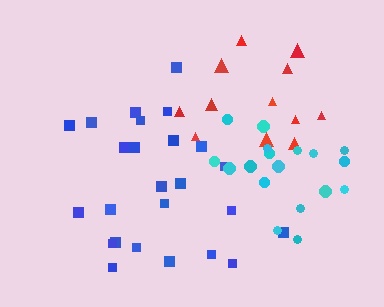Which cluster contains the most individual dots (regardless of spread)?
Blue (25).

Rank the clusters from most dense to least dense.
cyan, blue, red.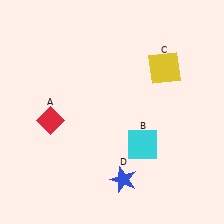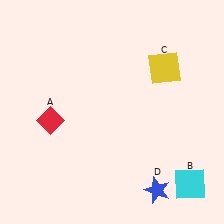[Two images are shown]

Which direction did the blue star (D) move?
The blue star (D) moved right.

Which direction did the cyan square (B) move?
The cyan square (B) moved right.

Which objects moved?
The objects that moved are: the cyan square (B), the blue star (D).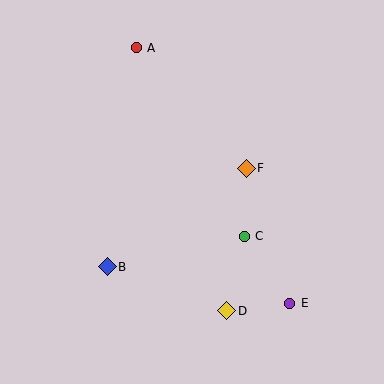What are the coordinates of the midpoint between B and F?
The midpoint between B and F is at (177, 218).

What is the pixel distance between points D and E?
The distance between D and E is 63 pixels.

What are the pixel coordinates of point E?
Point E is at (290, 303).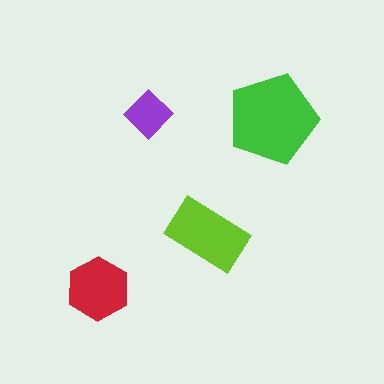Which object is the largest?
The green pentagon.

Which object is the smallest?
The purple diamond.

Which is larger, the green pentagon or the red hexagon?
The green pentagon.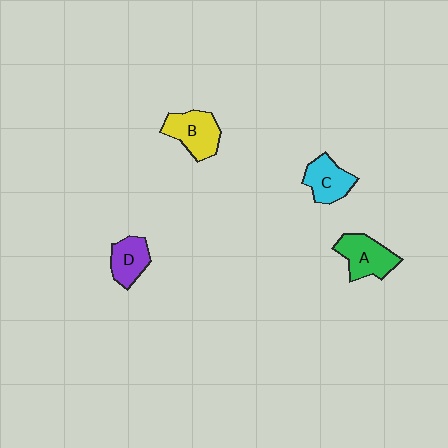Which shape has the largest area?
Shape B (yellow).